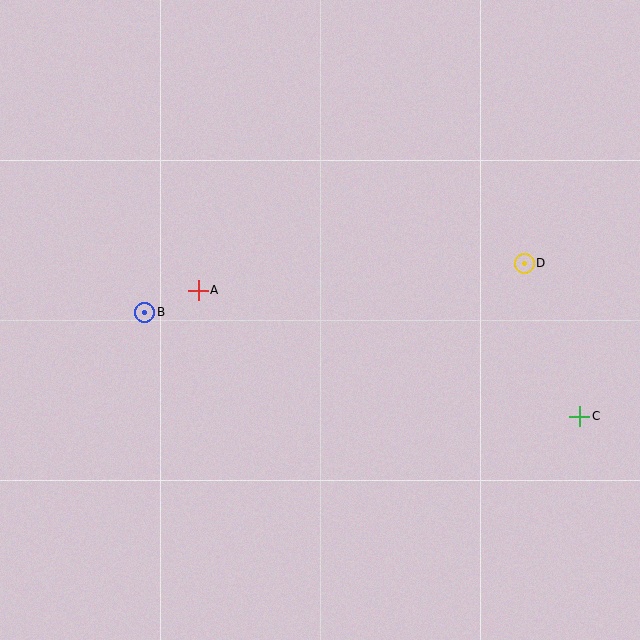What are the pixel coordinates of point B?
Point B is at (145, 312).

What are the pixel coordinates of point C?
Point C is at (580, 416).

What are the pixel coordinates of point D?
Point D is at (524, 263).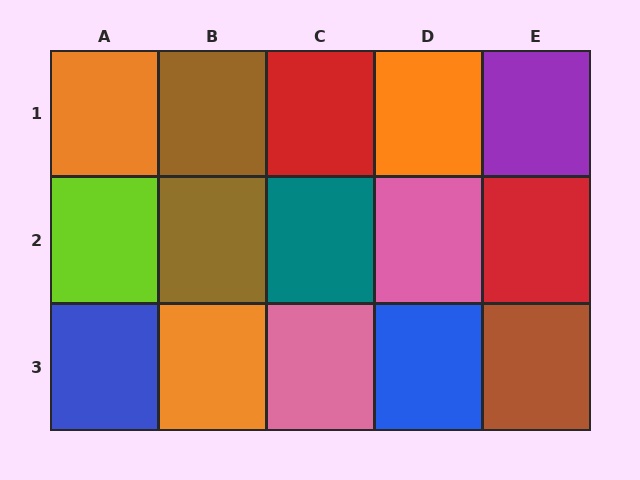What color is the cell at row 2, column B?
Brown.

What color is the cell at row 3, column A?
Blue.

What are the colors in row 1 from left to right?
Orange, brown, red, orange, purple.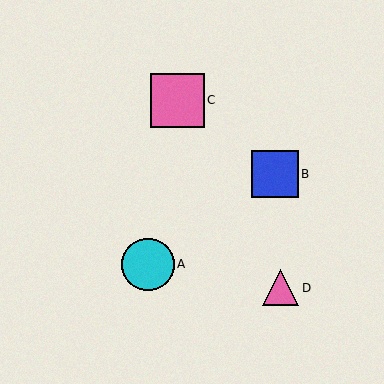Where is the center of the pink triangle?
The center of the pink triangle is at (281, 288).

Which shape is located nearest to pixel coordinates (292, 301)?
The pink triangle (labeled D) at (281, 288) is nearest to that location.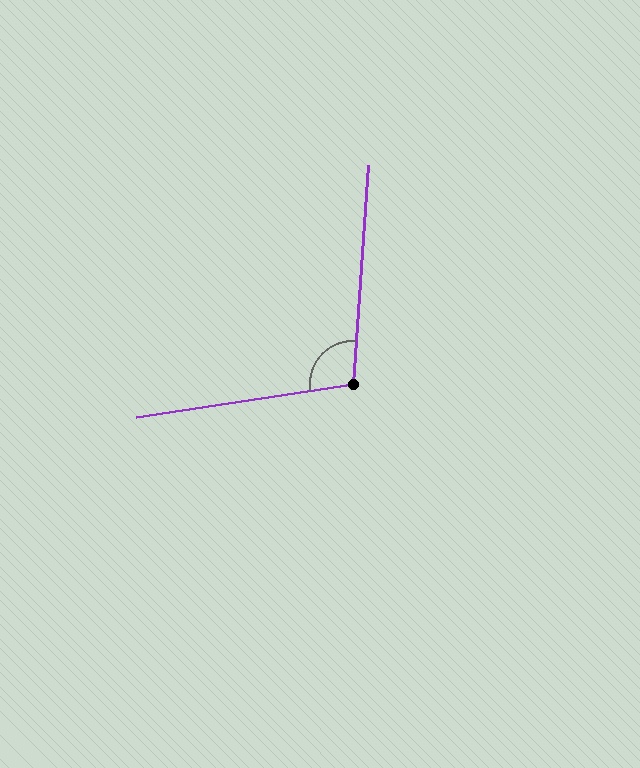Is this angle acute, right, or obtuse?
It is obtuse.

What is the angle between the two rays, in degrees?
Approximately 103 degrees.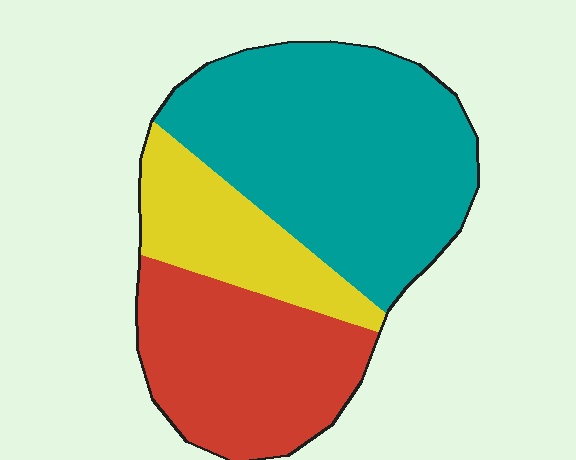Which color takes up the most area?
Teal, at roughly 50%.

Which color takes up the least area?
Yellow, at roughly 20%.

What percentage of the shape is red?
Red covers 31% of the shape.